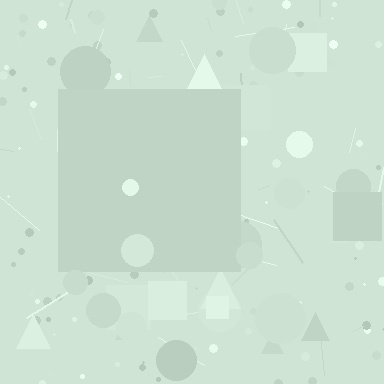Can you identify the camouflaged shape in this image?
The camouflaged shape is a square.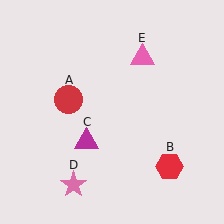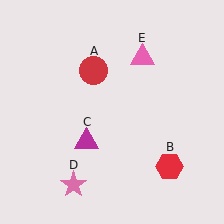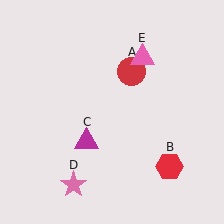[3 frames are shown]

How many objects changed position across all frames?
1 object changed position: red circle (object A).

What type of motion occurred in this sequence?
The red circle (object A) rotated clockwise around the center of the scene.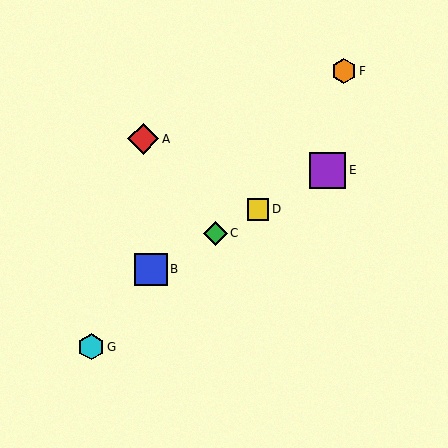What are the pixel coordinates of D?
Object D is at (258, 209).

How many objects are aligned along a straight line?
4 objects (B, C, D, E) are aligned along a straight line.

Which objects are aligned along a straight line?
Objects B, C, D, E are aligned along a straight line.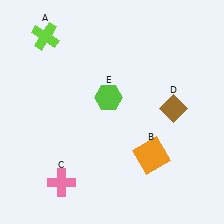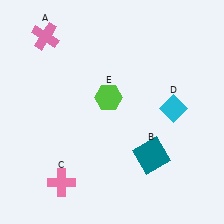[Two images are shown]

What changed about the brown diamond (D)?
In Image 1, D is brown. In Image 2, it changed to cyan.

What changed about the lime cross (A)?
In Image 1, A is lime. In Image 2, it changed to pink.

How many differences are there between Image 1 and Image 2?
There are 3 differences between the two images.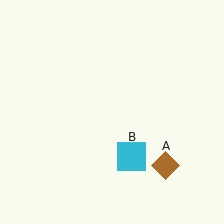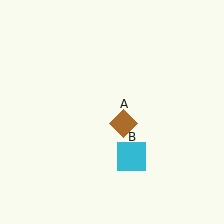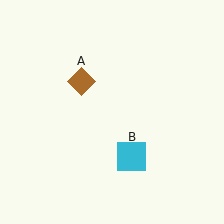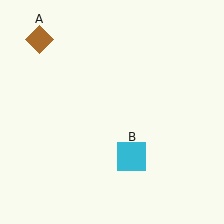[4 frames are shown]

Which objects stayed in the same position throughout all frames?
Cyan square (object B) remained stationary.